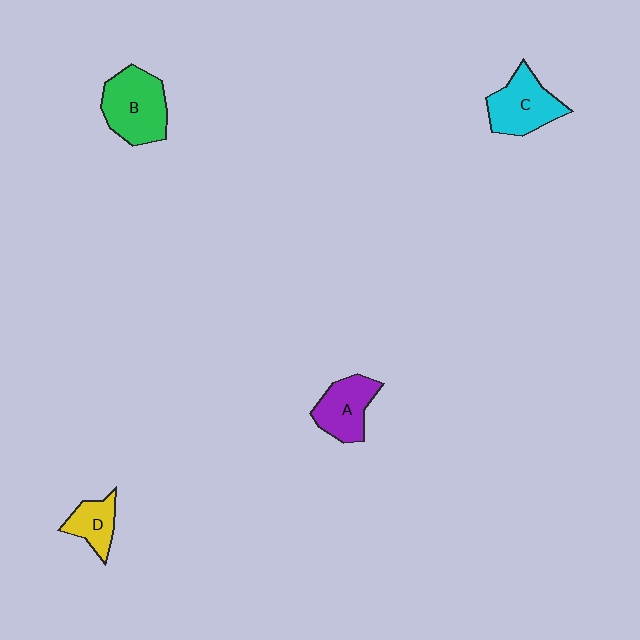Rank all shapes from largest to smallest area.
From largest to smallest: B (green), C (cyan), A (purple), D (yellow).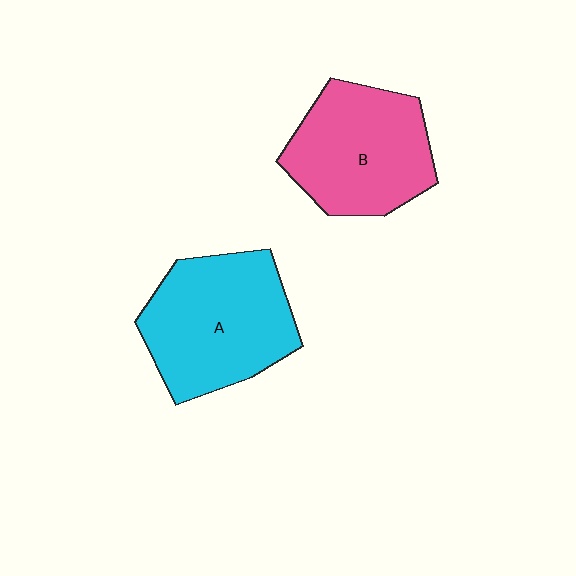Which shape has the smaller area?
Shape B (pink).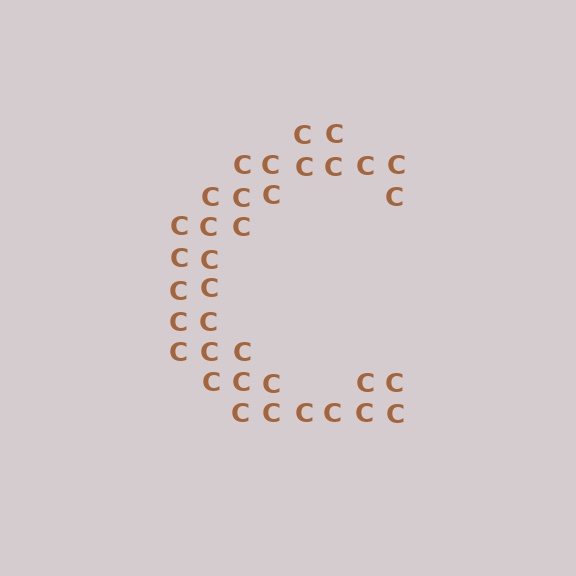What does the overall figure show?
The overall figure shows the letter C.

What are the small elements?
The small elements are letter C's.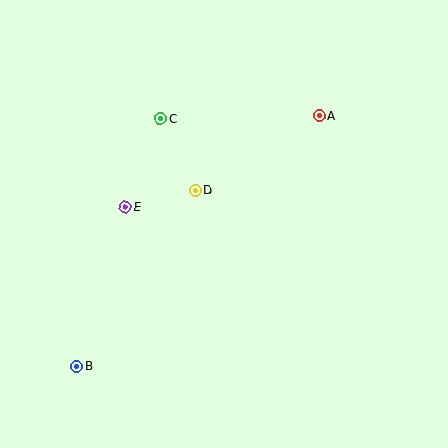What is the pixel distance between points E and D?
The distance between E and D is 72 pixels.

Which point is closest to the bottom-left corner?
Point B is closest to the bottom-left corner.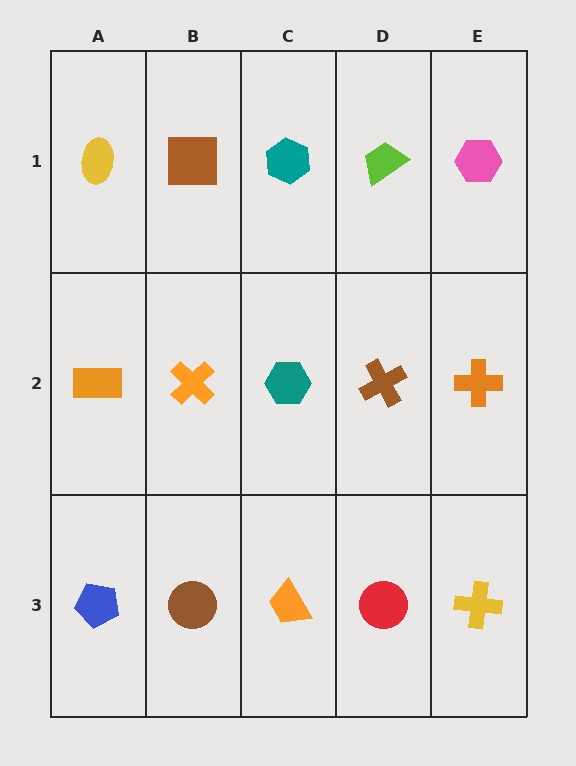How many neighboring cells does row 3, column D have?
3.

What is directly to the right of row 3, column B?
An orange trapezoid.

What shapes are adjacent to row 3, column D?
A brown cross (row 2, column D), an orange trapezoid (row 3, column C), a yellow cross (row 3, column E).